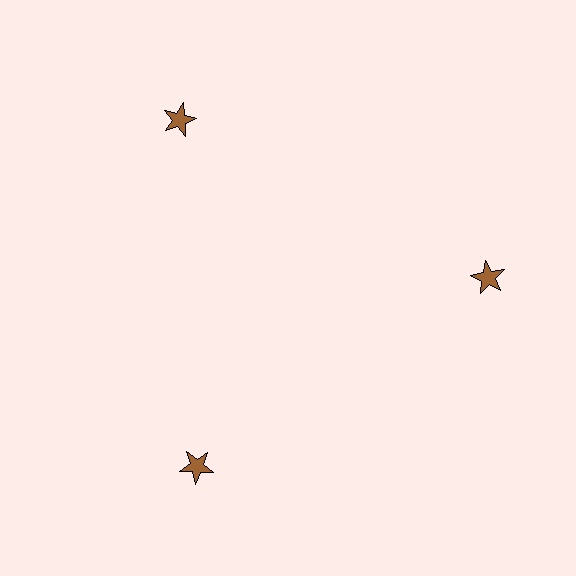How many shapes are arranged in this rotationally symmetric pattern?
There are 3 shapes, arranged in 3 groups of 1.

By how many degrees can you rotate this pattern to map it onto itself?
The pattern maps onto itself every 120 degrees of rotation.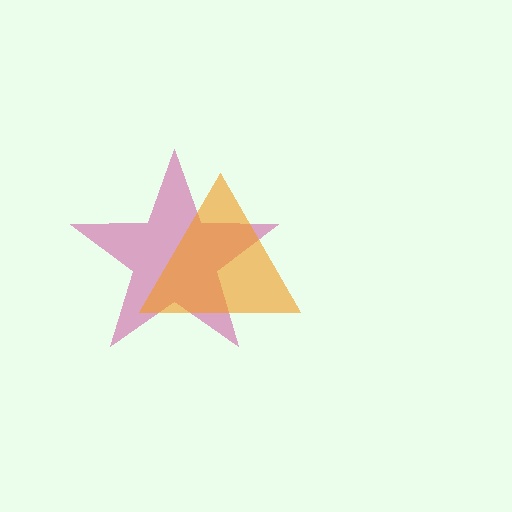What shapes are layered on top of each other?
The layered shapes are: a magenta star, an orange triangle.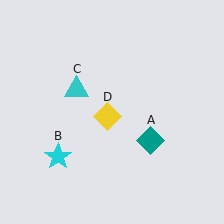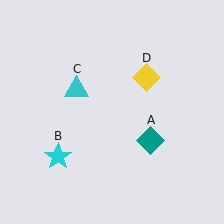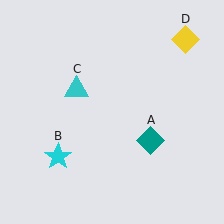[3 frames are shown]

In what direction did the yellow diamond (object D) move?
The yellow diamond (object D) moved up and to the right.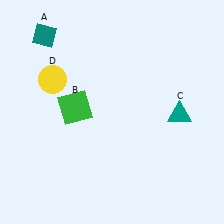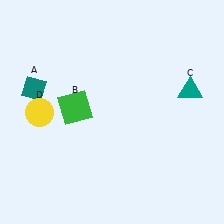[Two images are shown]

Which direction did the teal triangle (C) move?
The teal triangle (C) moved up.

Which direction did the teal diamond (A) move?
The teal diamond (A) moved down.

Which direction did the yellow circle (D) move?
The yellow circle (D) moved down.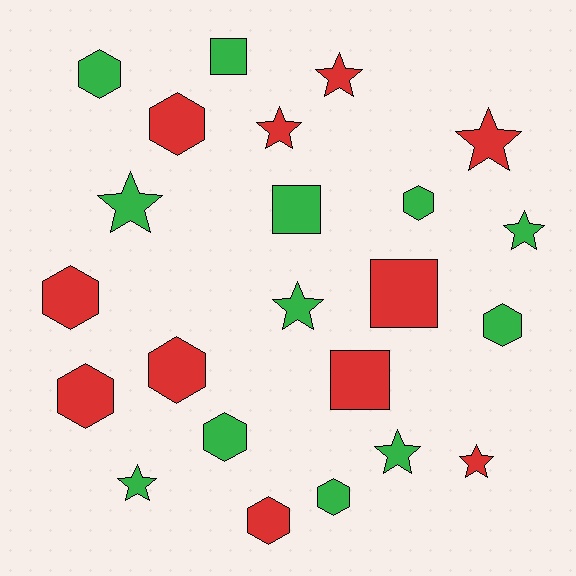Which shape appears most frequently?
Hexagon, with 10 objects.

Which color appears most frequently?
Green, with 12 objects.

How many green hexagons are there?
There are 5 green hexagons.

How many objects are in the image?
There are 23 objects.